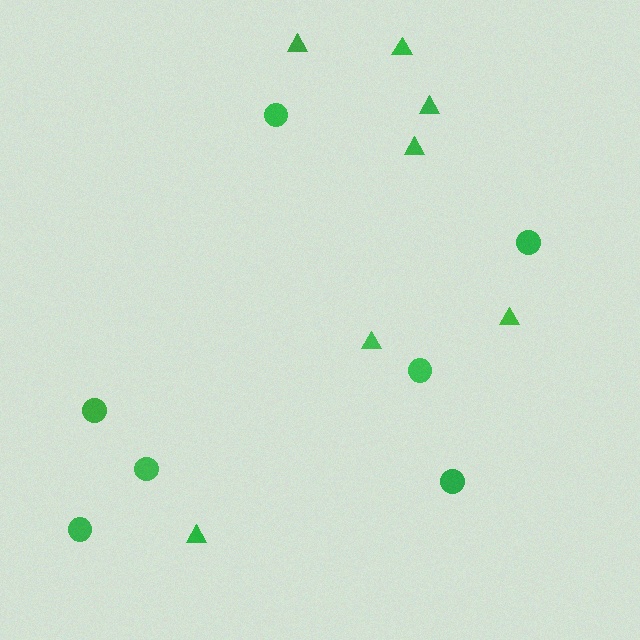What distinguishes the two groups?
There are 2 groups: one group of circles (7) and one group of triangles (7).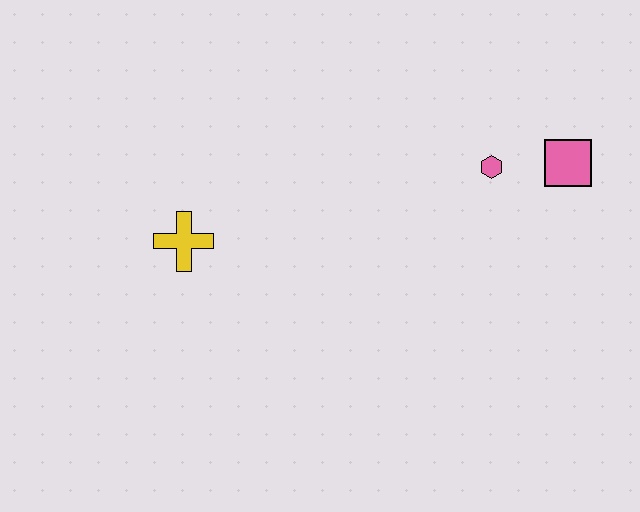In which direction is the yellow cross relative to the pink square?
The yellow cross is to the left of the pink square.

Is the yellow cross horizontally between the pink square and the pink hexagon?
No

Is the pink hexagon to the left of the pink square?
Yes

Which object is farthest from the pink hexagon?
The yellow cross is farthest from the pink hexagon.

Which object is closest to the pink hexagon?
The pink square is closest to the pink hexagon.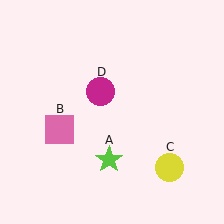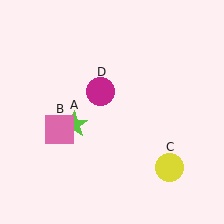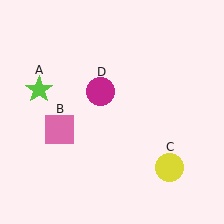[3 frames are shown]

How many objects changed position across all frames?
1 object changed position: lime star (object A).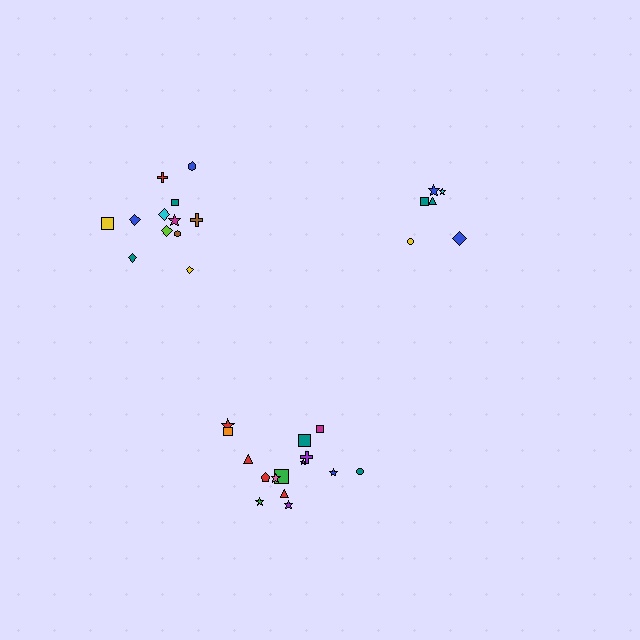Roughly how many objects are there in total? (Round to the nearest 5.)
Roughly 35 objects in total.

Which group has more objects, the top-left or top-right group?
The top-left group.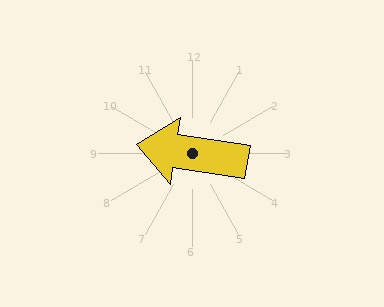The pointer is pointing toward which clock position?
Roughly 9 o'clock.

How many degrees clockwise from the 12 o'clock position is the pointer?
Approximately 279 degrees.